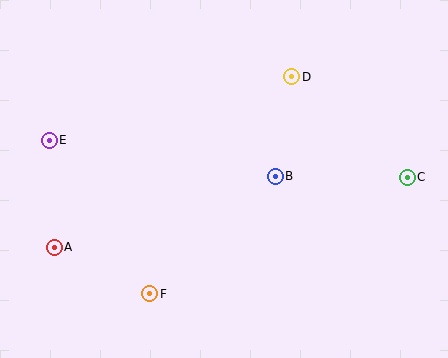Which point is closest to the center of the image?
Point B at (275, 176) is closest to the center.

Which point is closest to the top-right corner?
Point D is closest to the top-right corner.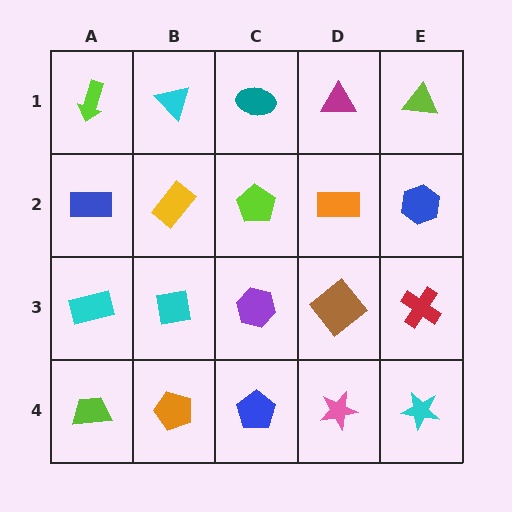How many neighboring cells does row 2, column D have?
4.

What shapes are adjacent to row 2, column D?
A magenta triangle (row 1, column D), a brown diamond (row 3, column D), a lime pentagon (row 2, column C), a blue hexagon (row 2, column E).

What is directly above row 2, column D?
A magenta triangle.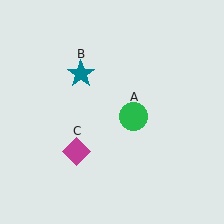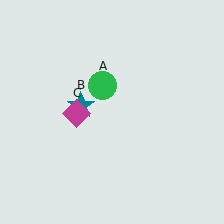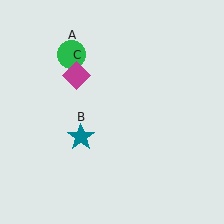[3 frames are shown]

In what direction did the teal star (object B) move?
The teal star (object B) moved down.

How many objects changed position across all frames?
3 objects changed position: green circle (object A), teal star (object B), magenta diamond (object C).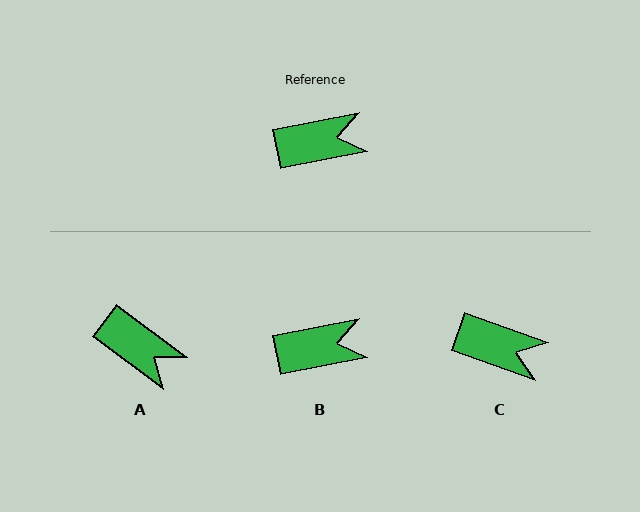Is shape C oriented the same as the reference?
No, it is off by about 31 degrees.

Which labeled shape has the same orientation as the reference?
B.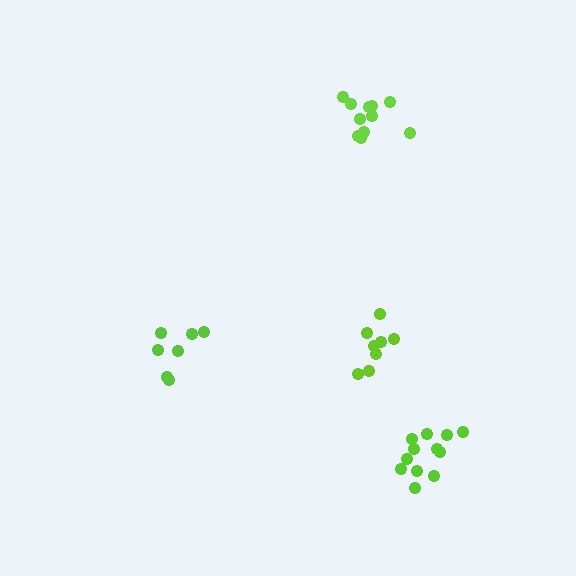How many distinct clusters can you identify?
There are 4 distinct clusters.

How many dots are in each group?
Group 1: 8 dots, Group 2: 11 dots, Group 3: 7 dots, Group 4: 12 dots (38 total).